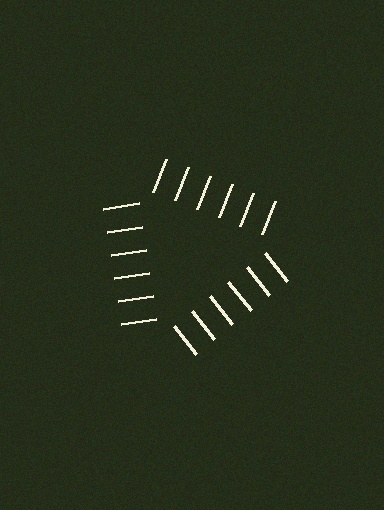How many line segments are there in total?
18 — 6 along each of the 3 edges.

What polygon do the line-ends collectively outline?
An illusory triangle — the line segments terminate on its edges but no continuous stroke is drawn.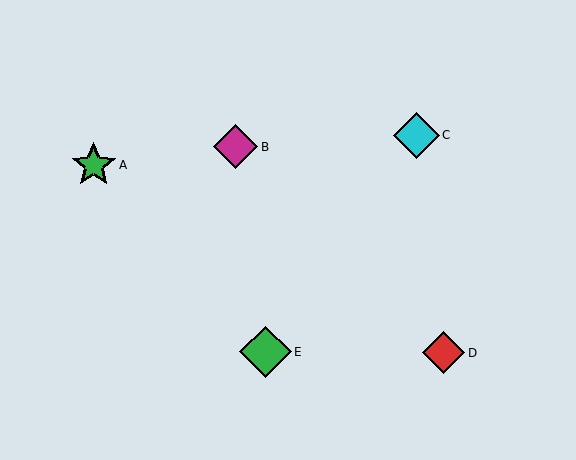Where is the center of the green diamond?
The center of the green diamond is at (265, 352).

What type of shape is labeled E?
Shape E is a green diamond.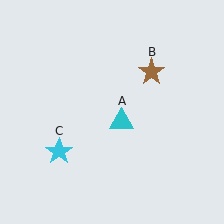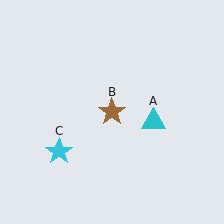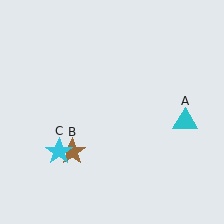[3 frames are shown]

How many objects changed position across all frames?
2 objects changed position: cyan triangle (object A), brown star (object B).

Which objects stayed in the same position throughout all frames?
Cyan star (object C) remained stationary.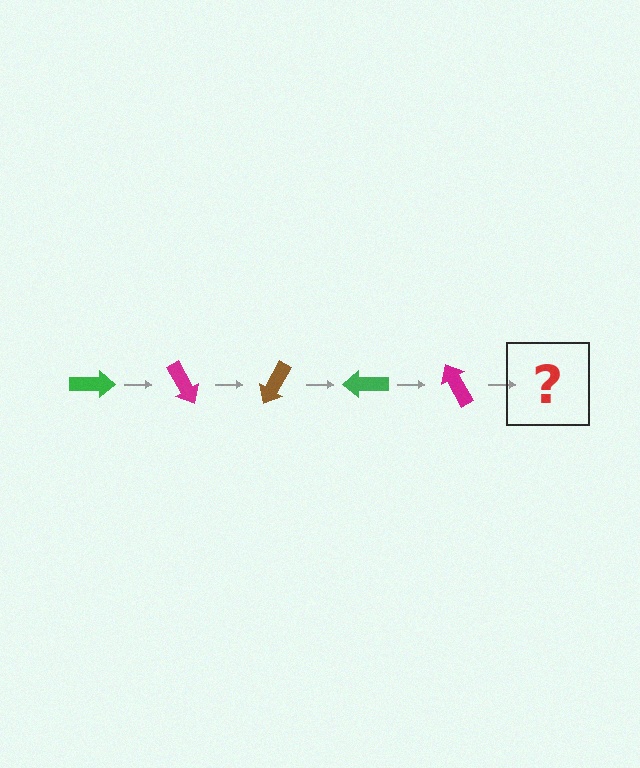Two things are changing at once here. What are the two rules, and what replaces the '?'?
The two rules are that it rotates 60 degrees each step and the color cycles through green, magenta, and brown. The '?' should be a brown arrow, rotated 300 degrees from the start.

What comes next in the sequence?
The next element should be a brown arrow, rotated 300 degrees from the start.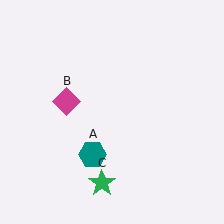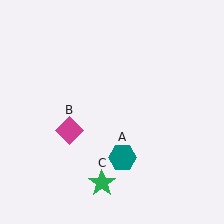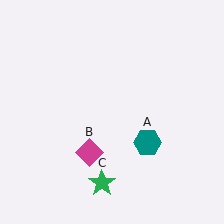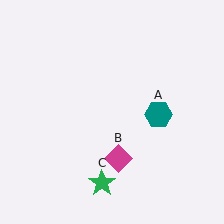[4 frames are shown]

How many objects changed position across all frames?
2 objects changed position: teal hexagon (object A), magenta diamond (object B).